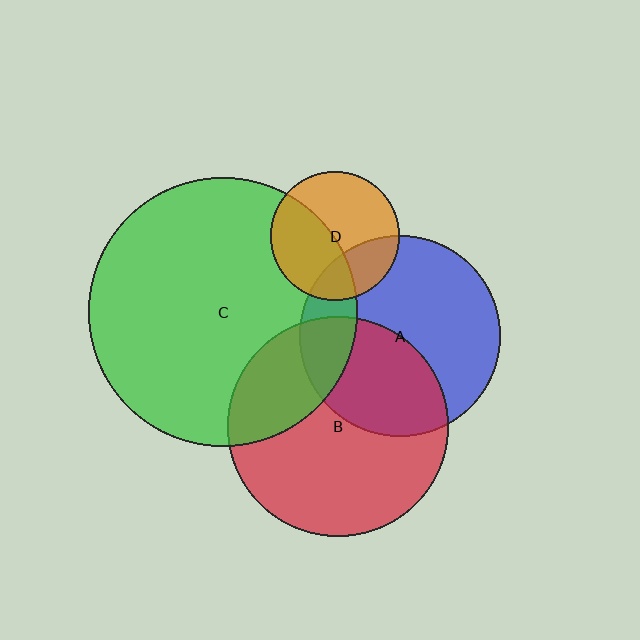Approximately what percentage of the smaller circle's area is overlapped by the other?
Approximately 45%.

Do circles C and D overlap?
Yes.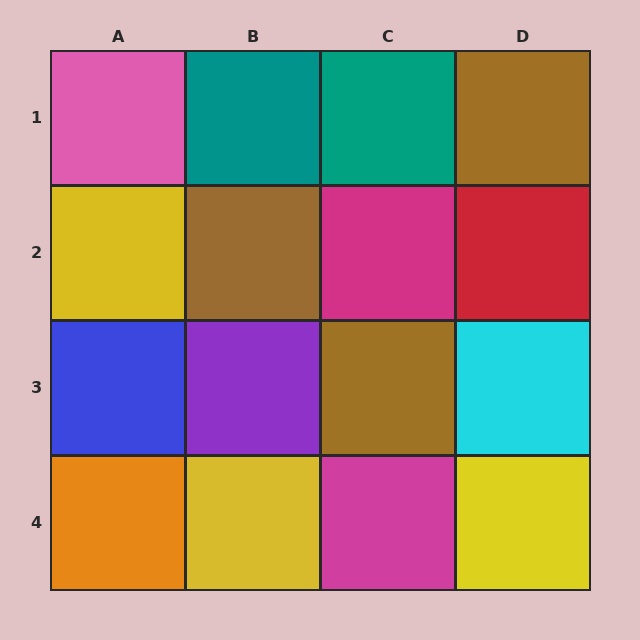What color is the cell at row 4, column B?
Yellow.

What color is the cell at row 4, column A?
Orange.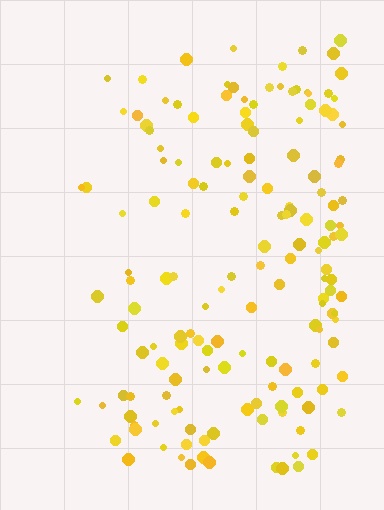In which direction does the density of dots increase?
From left to right, with the right side densest.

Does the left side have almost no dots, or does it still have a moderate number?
Still a moderate number, just noticeably fewer than the right.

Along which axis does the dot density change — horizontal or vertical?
Horizontal.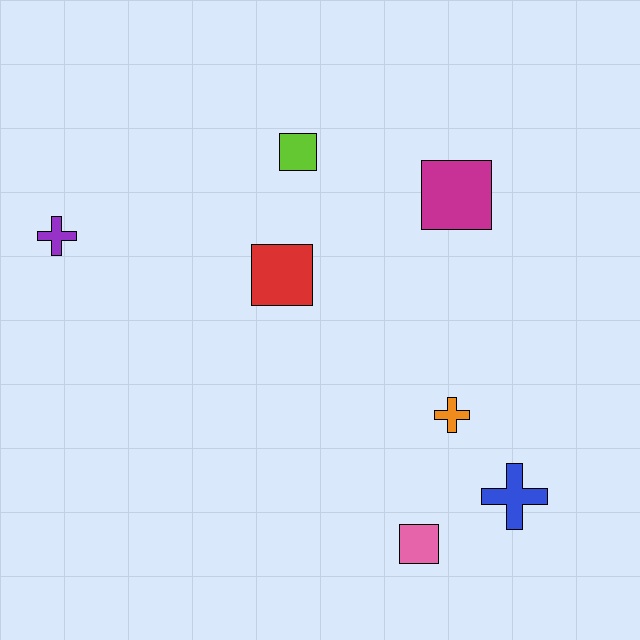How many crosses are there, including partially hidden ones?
There are 3 crosses.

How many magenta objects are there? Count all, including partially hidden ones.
There is 1 magenta object.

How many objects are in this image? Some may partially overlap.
There are 7 objects.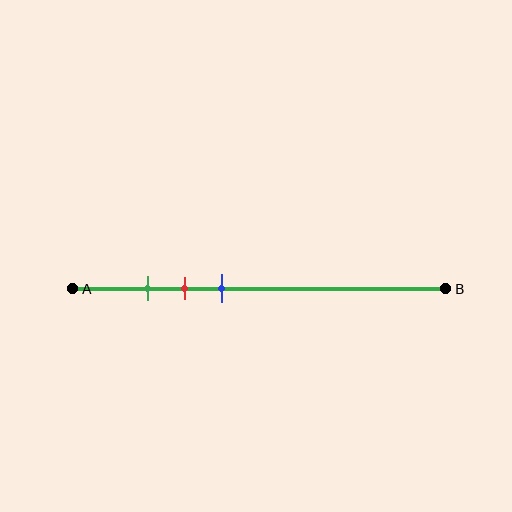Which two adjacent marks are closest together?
The green and red marks are the closest adjacent pair.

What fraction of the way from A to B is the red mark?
The red mark is approximately 30% (0.3) of the way from A to B.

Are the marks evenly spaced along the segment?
Yes, the marks are approximately evenly spaced.